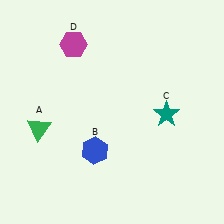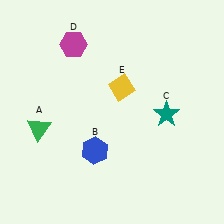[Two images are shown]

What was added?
A yellow diamond (E) was added in Image 2.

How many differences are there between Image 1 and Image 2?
There is 1 difference between the two images.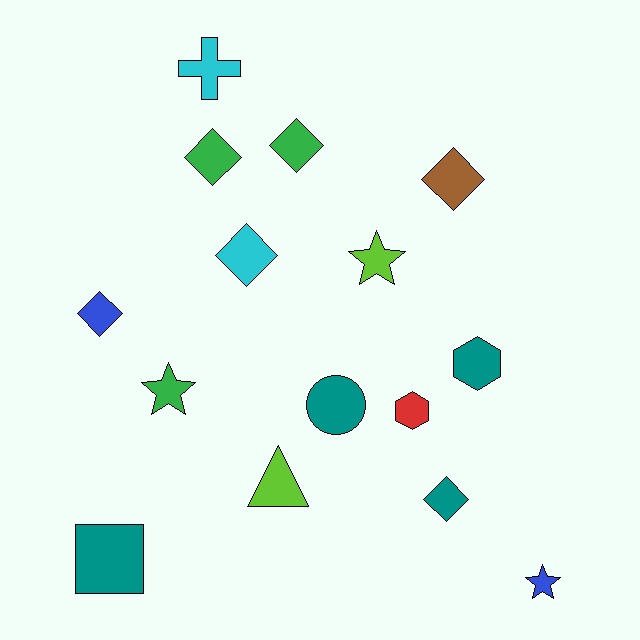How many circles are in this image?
There is 1 circle.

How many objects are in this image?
There are 15 objects.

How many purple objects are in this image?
There are no purple objects.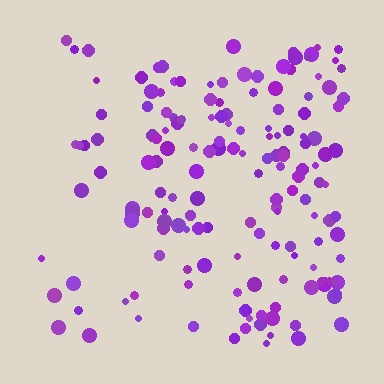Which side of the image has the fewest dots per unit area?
The left.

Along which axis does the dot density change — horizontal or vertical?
Horizontal.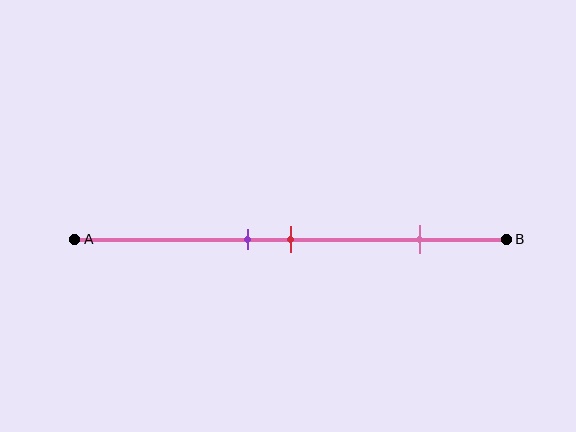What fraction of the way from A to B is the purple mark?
The purple mark is approximately 40% (0.4) of the way from A to B.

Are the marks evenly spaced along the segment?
No, the marks are not evenly spaced.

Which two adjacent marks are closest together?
The purple and red marks are the closest adjacent pair.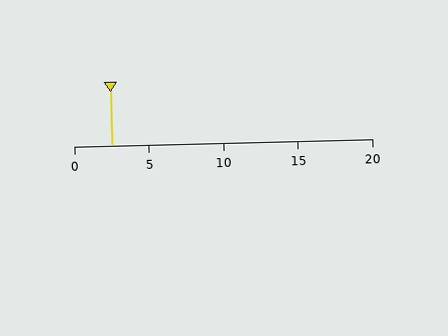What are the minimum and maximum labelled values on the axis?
The axis runs from 0 to 20.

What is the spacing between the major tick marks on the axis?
The major ticks are spaced 5 apart.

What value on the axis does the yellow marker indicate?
The marker indicates approximately 2.5.